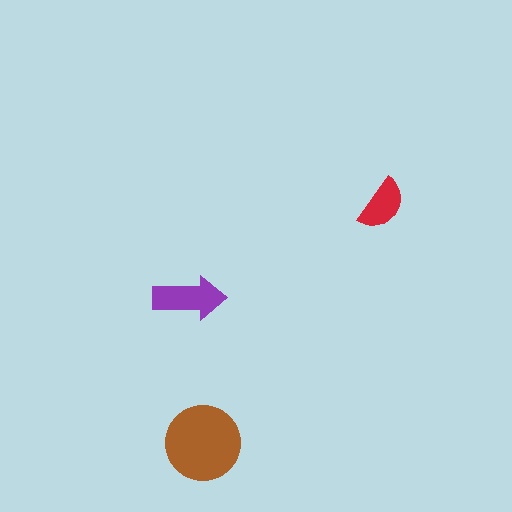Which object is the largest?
The brown circle.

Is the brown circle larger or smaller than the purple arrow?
Larger.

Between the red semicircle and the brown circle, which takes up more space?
The brown circle.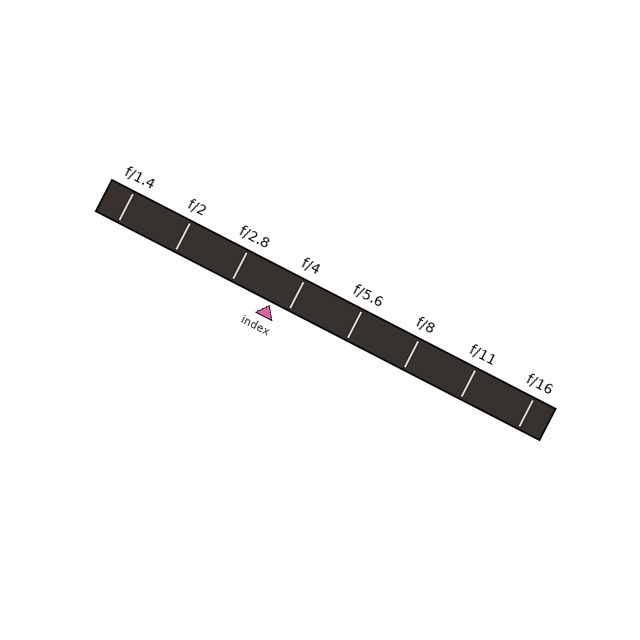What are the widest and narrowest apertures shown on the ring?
The widest aperture shown is f/1.4 and the narrowest is f/16.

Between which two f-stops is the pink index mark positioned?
The index mark is between f/2.8 and f/4.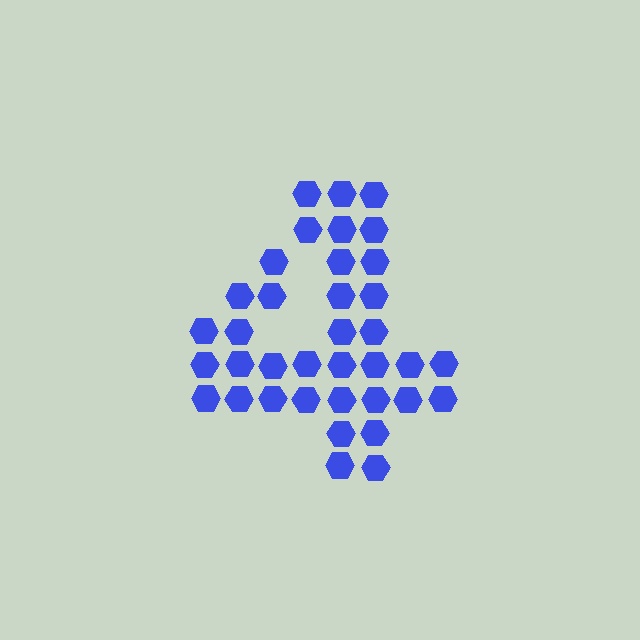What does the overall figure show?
The overall figure shows the digit 4.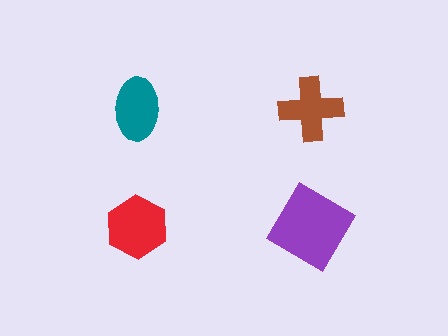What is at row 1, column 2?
A brown cross.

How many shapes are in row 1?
2 shapes.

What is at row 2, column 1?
A red hexagon.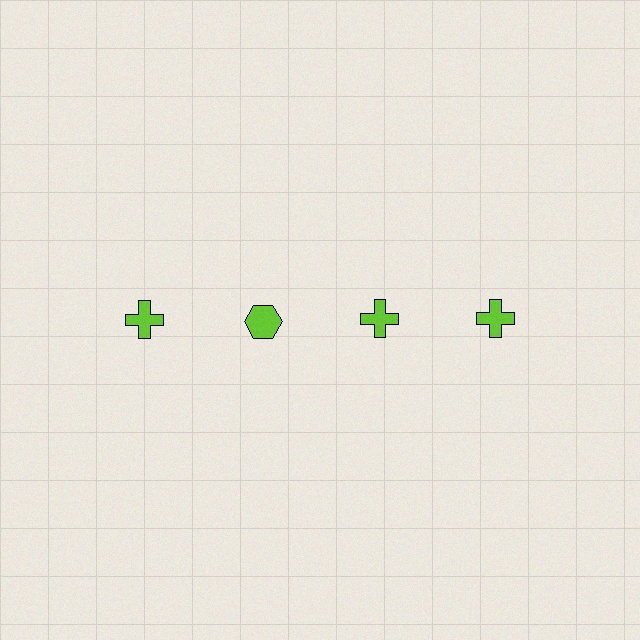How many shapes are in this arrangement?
There are 4 shapes arranged in a grid pattern.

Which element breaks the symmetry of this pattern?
The lime hexagon in the top row, second from left column breaks the symmetry. All other shapes are lime crosses.